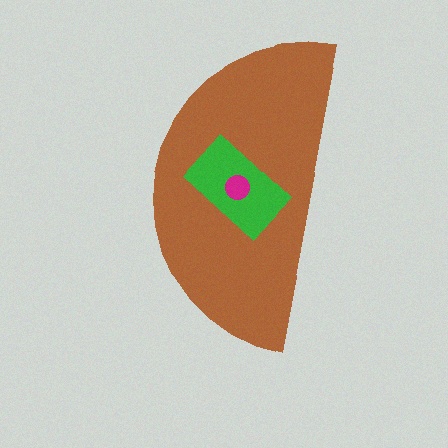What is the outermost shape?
The brown semicircle.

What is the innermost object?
The magenta circle.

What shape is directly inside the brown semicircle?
The green rectangle.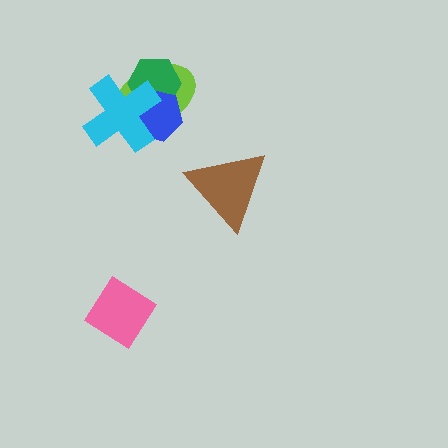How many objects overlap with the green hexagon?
3 objects overlap with the green hexagon.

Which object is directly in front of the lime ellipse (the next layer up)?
The green hexagon is directly in front of the lime ellipse.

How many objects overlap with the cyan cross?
3 objects overlap with the cyan cross.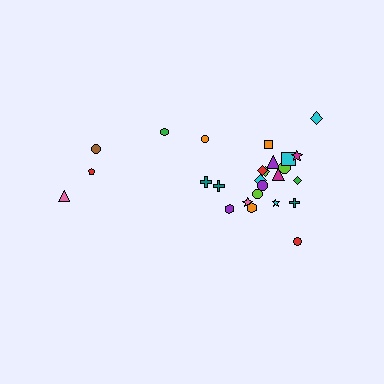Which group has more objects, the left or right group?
The right group.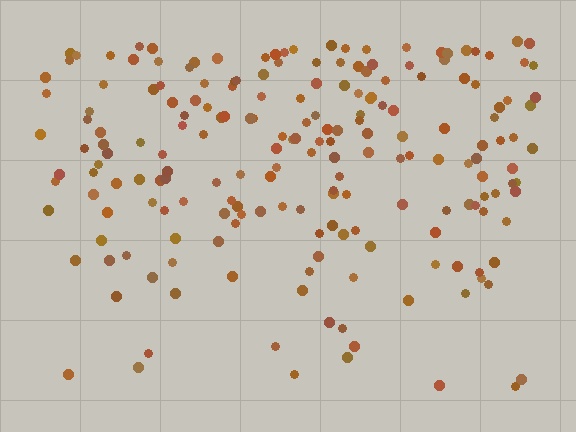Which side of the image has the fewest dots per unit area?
The bottom.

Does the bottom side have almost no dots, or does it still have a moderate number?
Still a moderate number, just noticeably fewer than the top.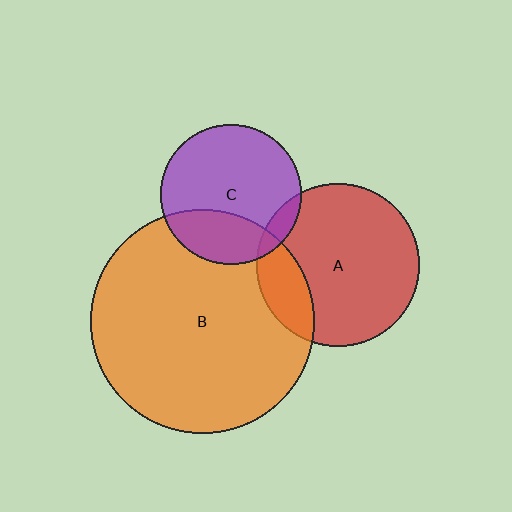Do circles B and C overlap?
Yes.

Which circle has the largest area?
Circle B (orange).